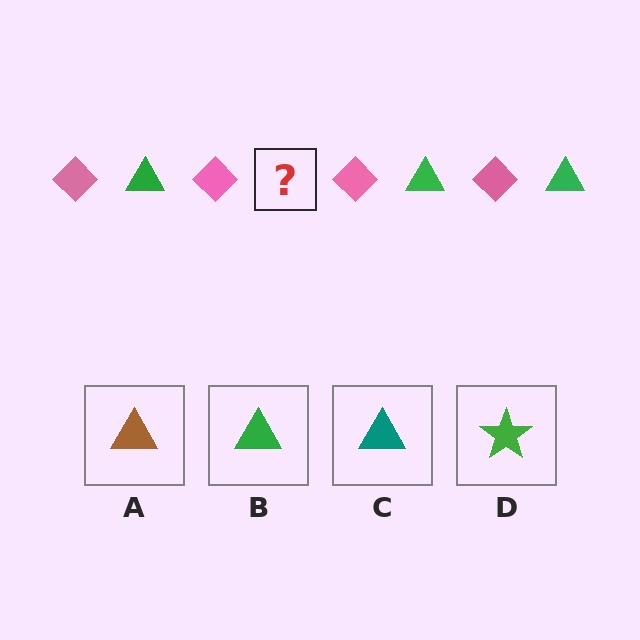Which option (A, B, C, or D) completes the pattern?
B.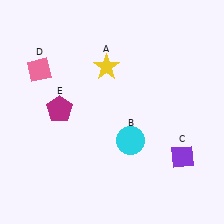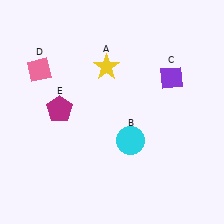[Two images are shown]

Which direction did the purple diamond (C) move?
The purple diamond (C) moved up.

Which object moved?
The purple diamond (C) moved up.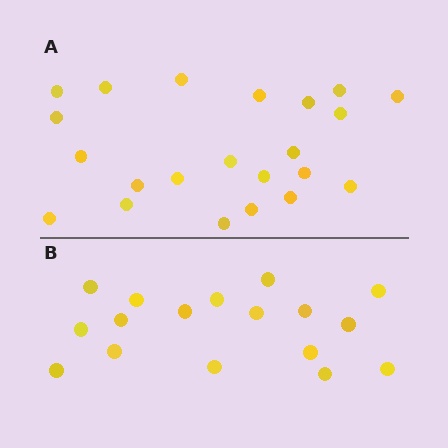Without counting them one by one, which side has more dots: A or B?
Region A (the top region) has more dots.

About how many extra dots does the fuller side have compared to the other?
Region A has about 5 more dots than region B.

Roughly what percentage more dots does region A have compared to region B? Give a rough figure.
About 30% more.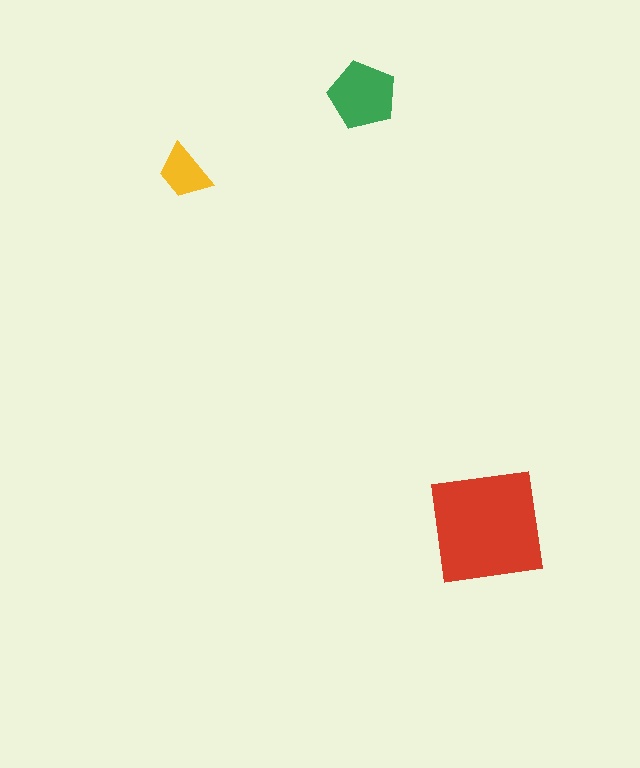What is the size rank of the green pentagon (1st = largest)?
2nd.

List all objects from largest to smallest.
The red square, the green pentagon, the yellow trapezoid.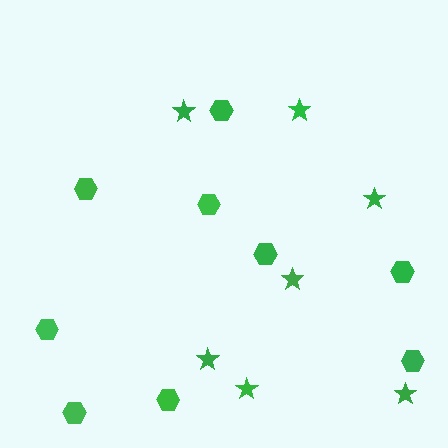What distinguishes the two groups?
There are 2 groups: one group of stars (7) and one group of hexagons (9).